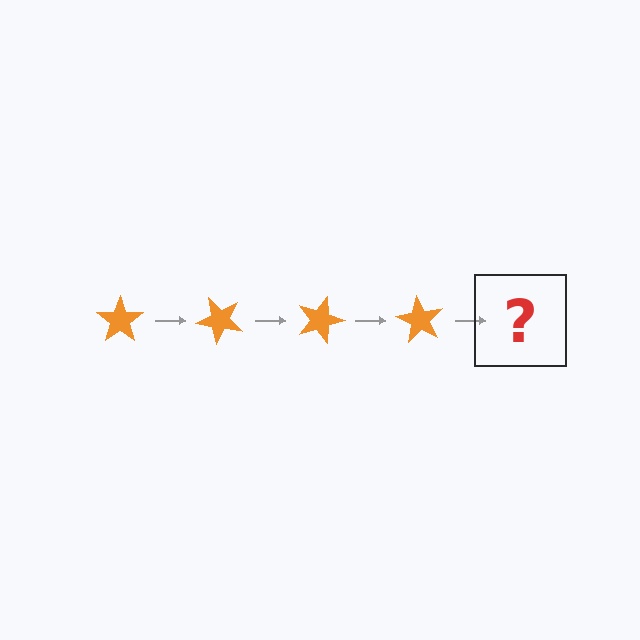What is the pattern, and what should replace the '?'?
The pattern is that the star rotates 45 degrees each step. The '?' should be an orange star rotated 180 degrees.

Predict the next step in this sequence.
The next step is an orange star rotated 180 degrees.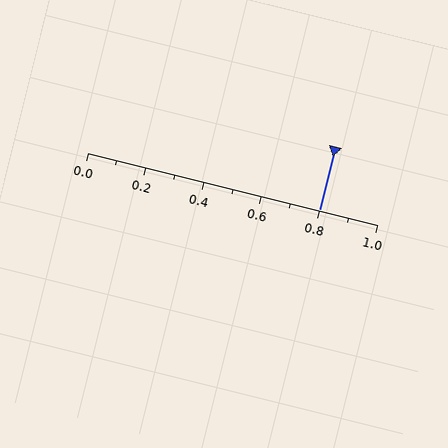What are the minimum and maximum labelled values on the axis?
The axis runs from 0.0 to 1.0.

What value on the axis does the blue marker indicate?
The marker indicates approximately 0.8.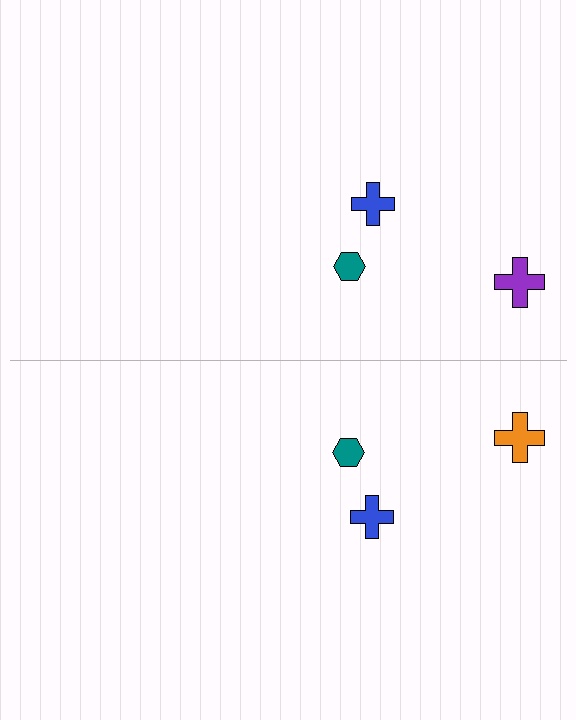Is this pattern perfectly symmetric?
No, the pattern is not perfectly symmetric. The orange cross on the bottom side breaks the symmetry — its mirror counterpart is purple.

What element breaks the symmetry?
The orange cross on the bottom side breaks the symmetry — its mirror counterpart is purple.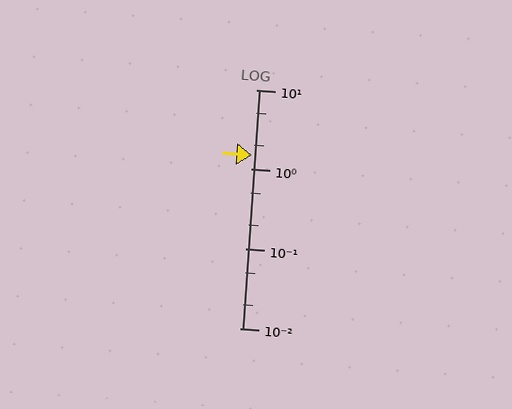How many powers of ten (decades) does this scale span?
The scale spans 3 decades, from 0.01 to 10.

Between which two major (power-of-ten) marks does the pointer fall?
The pointer is between 1 and 10.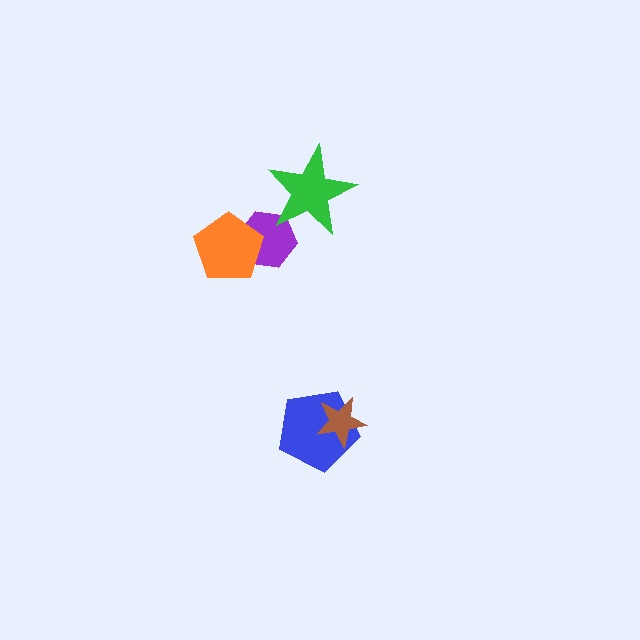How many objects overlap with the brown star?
1 object overlaps with the brown star.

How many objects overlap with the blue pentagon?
1 object overlaps with the blue pentagon.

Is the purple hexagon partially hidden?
Yes, it is partially covered by another shape.